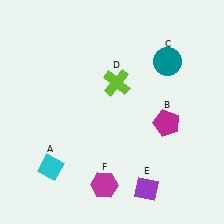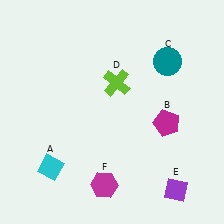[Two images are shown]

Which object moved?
The purple diamond (E) moved right.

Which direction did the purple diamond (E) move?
The purple diamond (E) moved right.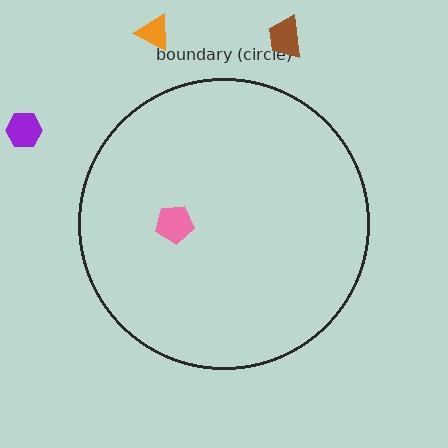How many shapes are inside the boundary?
1 inside, 3 outside.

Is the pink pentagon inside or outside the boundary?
Inside.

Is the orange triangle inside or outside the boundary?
Outside.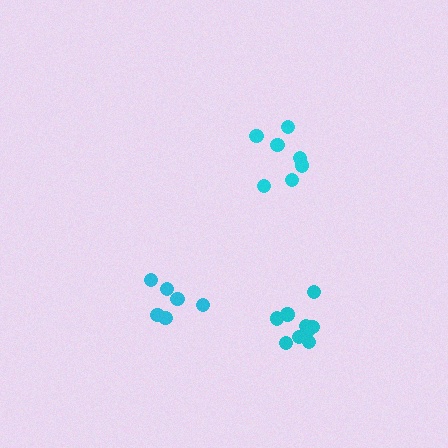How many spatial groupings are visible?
There are 3 spatial groupings.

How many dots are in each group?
Group 1: 10 dots, Group 2: 7 dots, Group 3: 7 dots (24 total).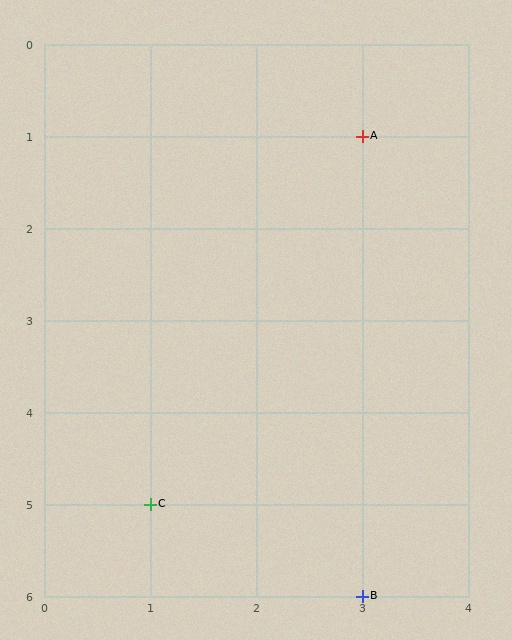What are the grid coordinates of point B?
Point B is at grid coordinates (3, 6).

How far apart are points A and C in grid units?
Points A and C are 2 columns and 4 rows apart (about 4.5 grid units diagonally).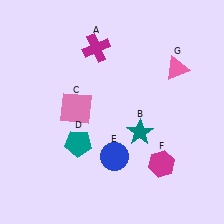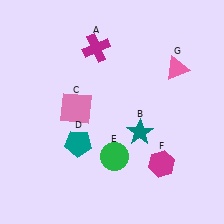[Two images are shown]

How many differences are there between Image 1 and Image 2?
There is 1 difference between the two images.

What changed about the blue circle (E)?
In Image 1, E is blue. In Image 2, it changed to green.